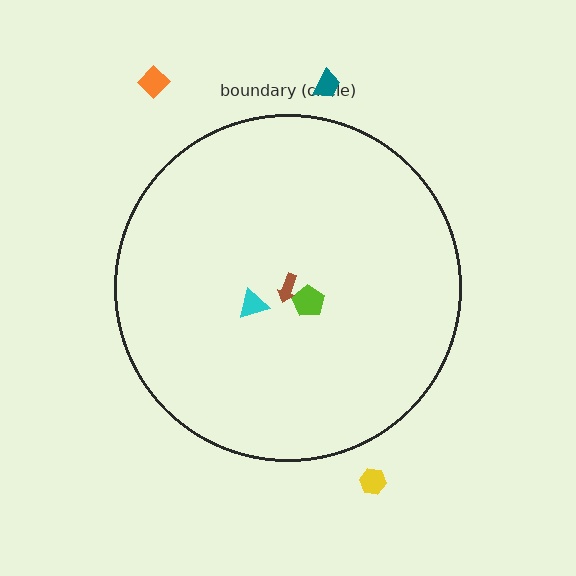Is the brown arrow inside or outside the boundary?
Inside.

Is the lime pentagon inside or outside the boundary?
Inside.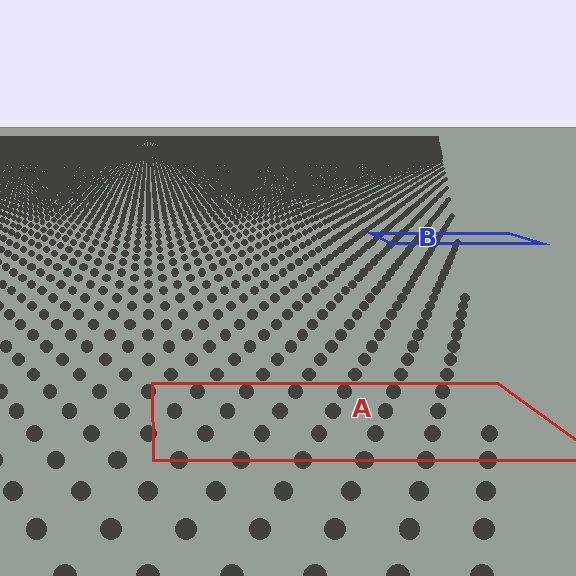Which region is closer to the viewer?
Region A is closer. The texture elements there are larger and more spread out.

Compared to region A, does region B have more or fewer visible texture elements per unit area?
Region B has more texture elements per unit area — they are packed more densely because it is farther away.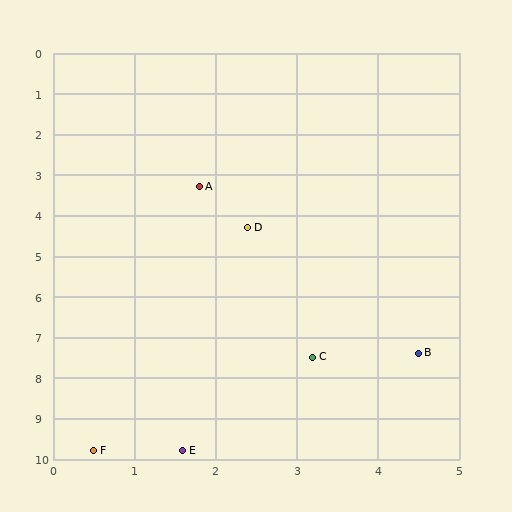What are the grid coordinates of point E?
Point E is at approximately (1.6, 9.8).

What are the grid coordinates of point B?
Point B is at approximately (4.5, 7.4).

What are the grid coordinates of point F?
Point F is at approximately (0.5, 9.8).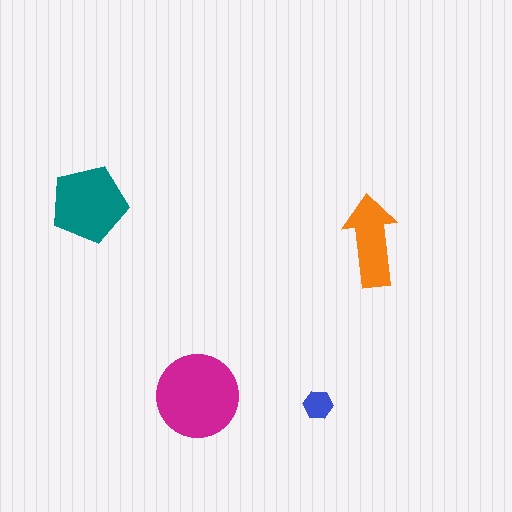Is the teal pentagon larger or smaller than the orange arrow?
Larger.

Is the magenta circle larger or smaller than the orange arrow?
Larger.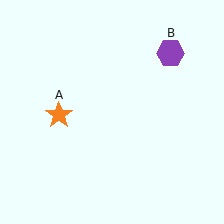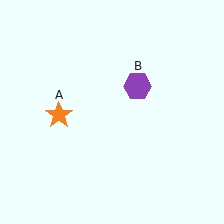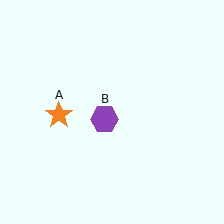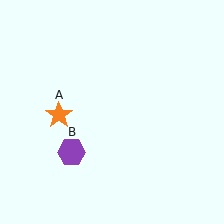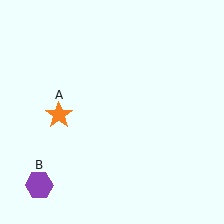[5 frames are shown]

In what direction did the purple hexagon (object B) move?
The purple hexagon (object B) moved down and to the left.